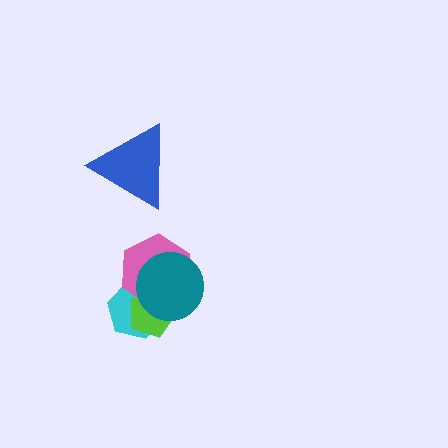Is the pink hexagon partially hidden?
Yes, it is partially covered by another shape.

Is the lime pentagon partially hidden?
Yes, it is partially covered by another shape.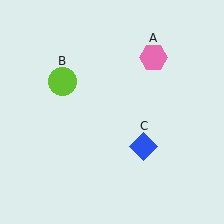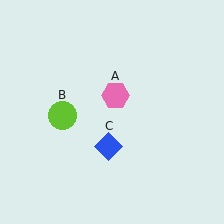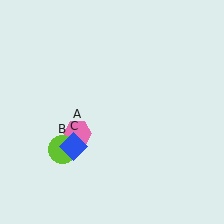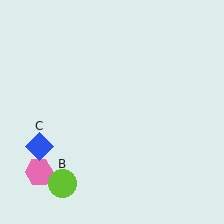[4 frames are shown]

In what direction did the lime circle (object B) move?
The lime circle (object B) moved down.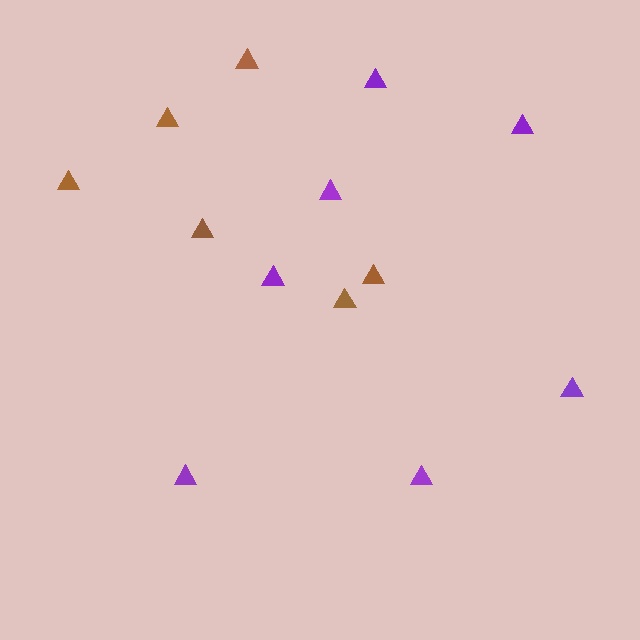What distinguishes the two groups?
There are 2 groups: one group of purple triangles (7) and one group of brown triangles (6).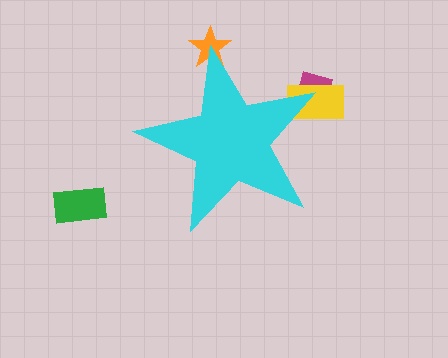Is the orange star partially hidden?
Yes, the orange star is partially hidden behind the cyan star.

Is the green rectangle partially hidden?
No, the green rectangle is fully visible.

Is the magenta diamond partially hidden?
Yes, the magenta diamond is partially hidden behind the cyan star.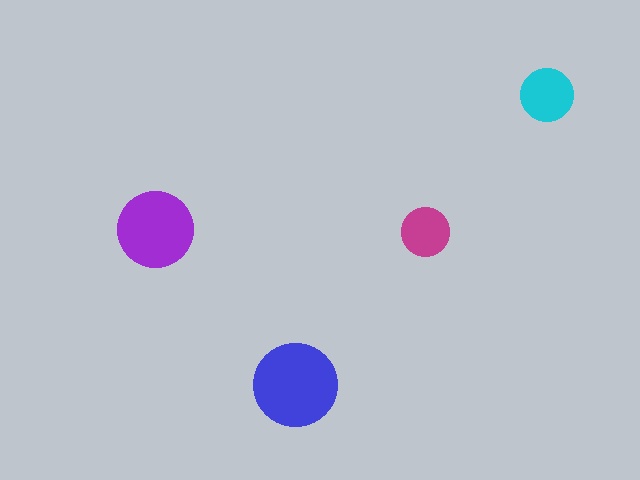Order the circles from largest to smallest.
the blue one, the purple one, the cyan one, the magenta one.